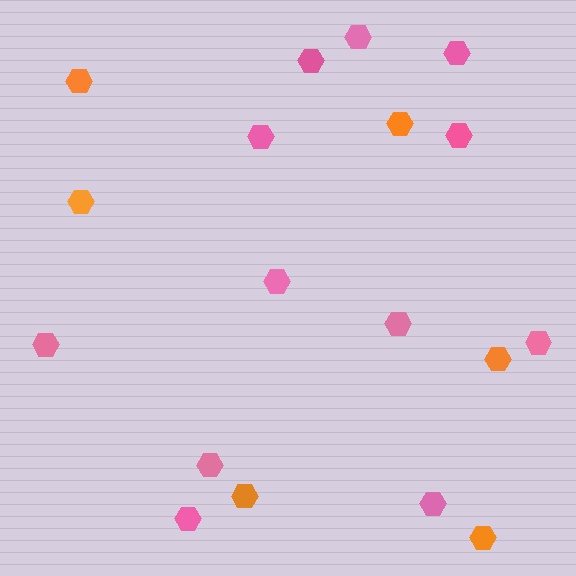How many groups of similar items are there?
There are 2 groups: one group of orange hexagons (6) and one group of pink hexagons (12).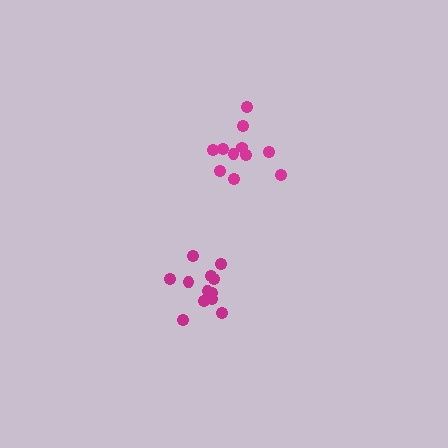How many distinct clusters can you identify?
There are 2 distinct clusters.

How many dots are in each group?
Group 1: 12 dots, Group 2: 11 dots (23 total).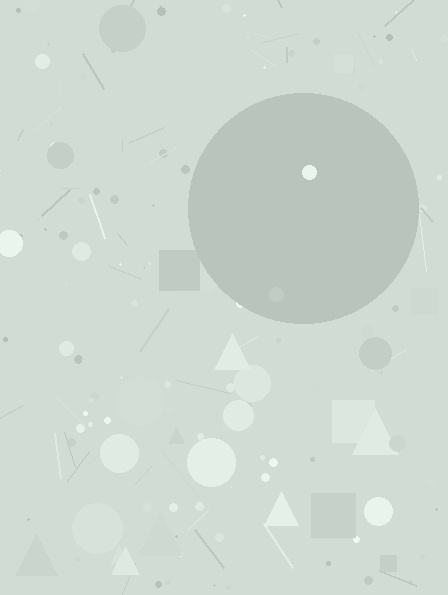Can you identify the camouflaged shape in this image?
The camouflaged shape is a circle.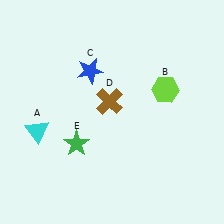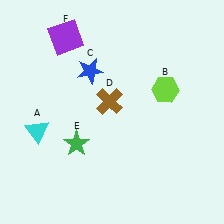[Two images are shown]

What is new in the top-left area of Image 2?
A purple square (F) was added in the top-left area of Image 2.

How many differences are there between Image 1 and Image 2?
There is 1 difference between the two images.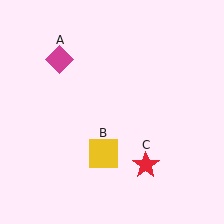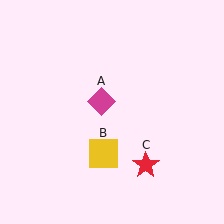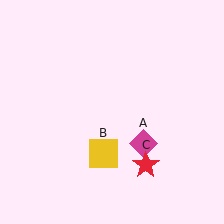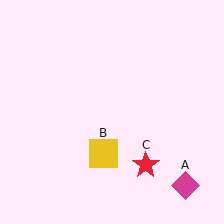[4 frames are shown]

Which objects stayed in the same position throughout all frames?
Yellow square (object B) and red star (object C) remained stationary.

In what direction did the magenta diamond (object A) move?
The magenta diamond (object A) moved down and to the right.